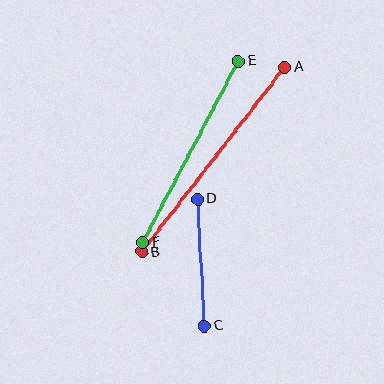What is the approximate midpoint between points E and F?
The midpoint is at approximately (190, 152) pixels.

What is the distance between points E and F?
The distance is approximately 205 pixels.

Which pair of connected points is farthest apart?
Points A and B are farthest apart.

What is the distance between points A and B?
The distance is approximately 233 pixels.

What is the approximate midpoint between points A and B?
The midpoint is at approximately (213, 160) pixels.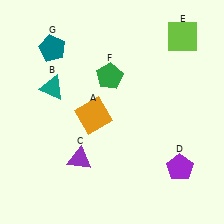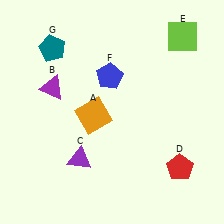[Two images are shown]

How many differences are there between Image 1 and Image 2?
There are 3 differences between the two images.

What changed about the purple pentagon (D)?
In Image 1, D is purple. In Image 2, it changed to red.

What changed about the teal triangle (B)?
In Image 1, B is teal. In Image 2, it changed to purple.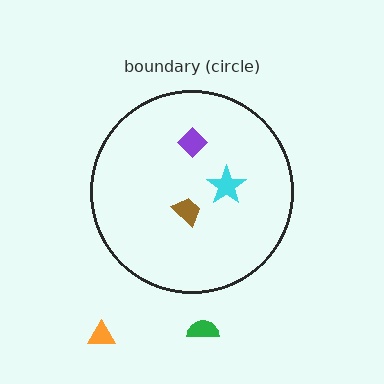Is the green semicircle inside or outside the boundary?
Outside.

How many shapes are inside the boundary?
3 inside, 2 outside.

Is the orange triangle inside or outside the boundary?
Outside.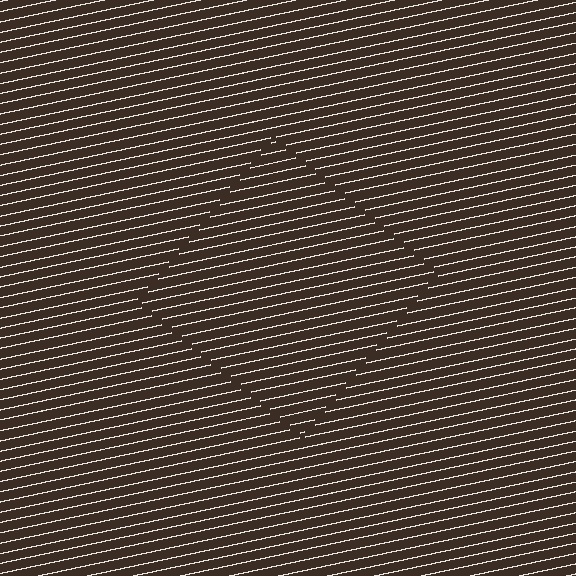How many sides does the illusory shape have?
4 sides — the line-ends trace a square.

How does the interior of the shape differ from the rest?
The interior of the shape contains the same grating, shifted by half a period — the contour is defined by the phase discontinuity where line-ends from the inner and outer gratings abut.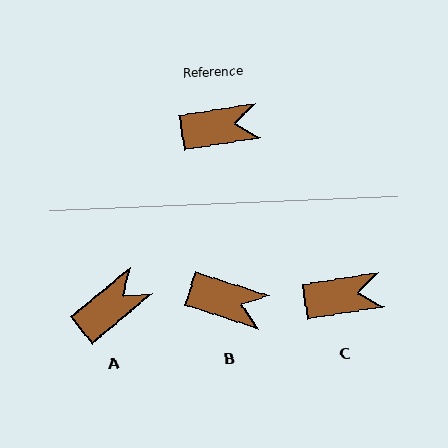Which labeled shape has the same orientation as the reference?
C.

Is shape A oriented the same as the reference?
No, it is off by about 31 degrees.